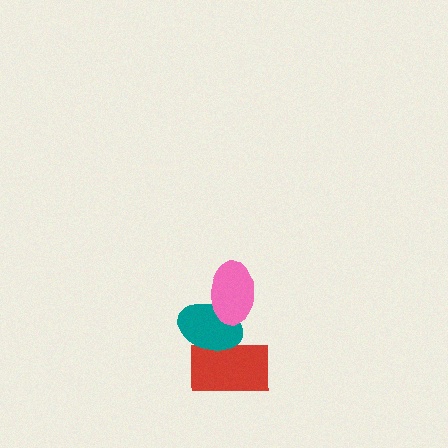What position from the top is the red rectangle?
The red rectangle is 3rd from the top.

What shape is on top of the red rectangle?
The teal ellipse is on top of the red rectangle.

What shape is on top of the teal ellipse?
The pink ellipse is on top of the teal ellipse.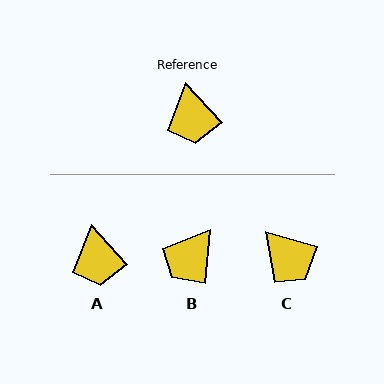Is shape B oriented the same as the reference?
No, it is off by about 48 degrees.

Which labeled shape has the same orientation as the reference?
A.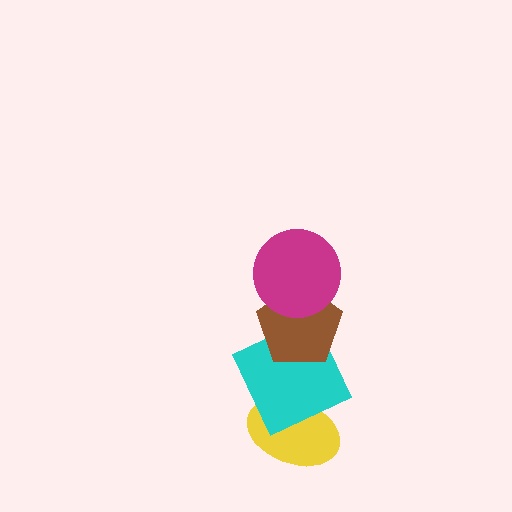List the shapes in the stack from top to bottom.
From top to bottom: the magenta circle, the brown pentagon, the cyan square, the yellow ellipse.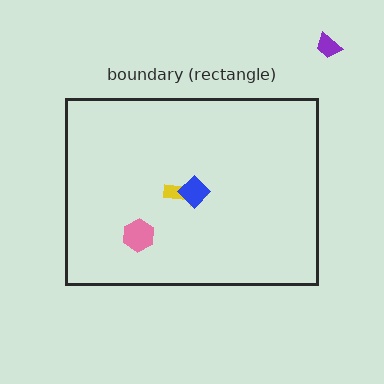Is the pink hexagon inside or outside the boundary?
Inside.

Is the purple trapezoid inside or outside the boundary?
Outside.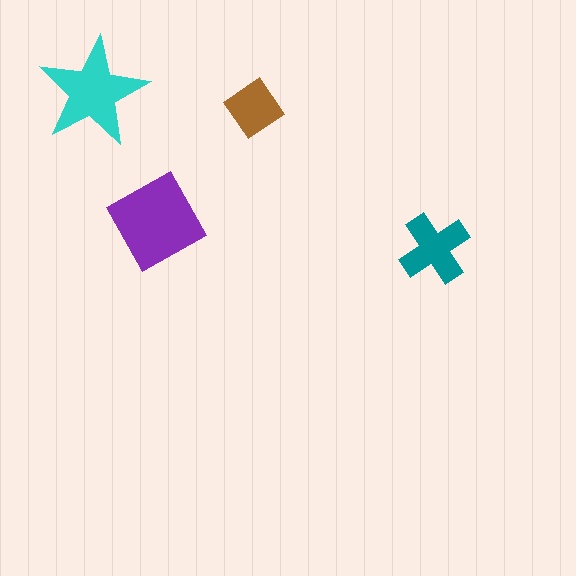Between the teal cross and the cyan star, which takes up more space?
The cyan star.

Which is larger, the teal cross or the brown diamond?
The teal cross.